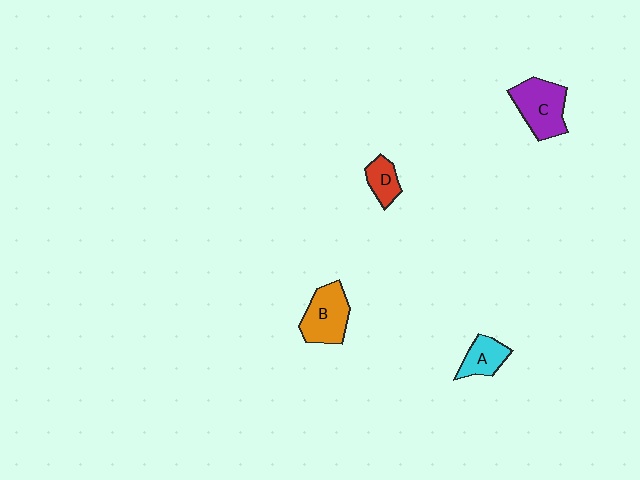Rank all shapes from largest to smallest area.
From largest to smallest: C (purple), B (orange), A (cyan), D (red).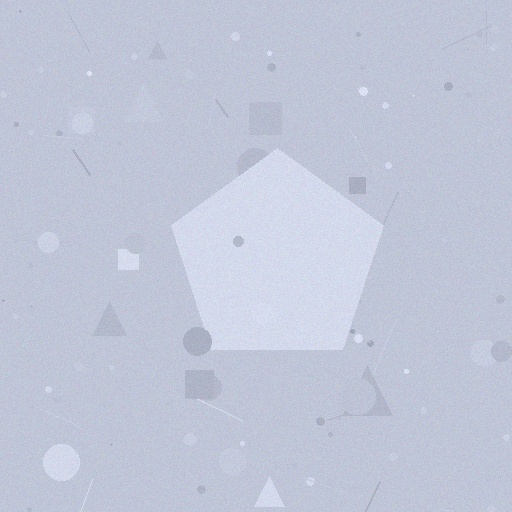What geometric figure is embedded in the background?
A pentagon is embedded in the background.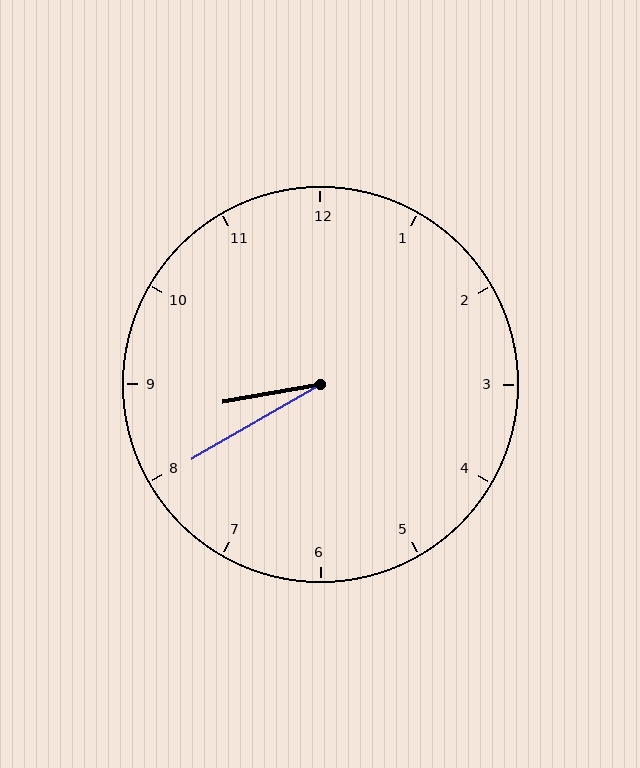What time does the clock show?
8:40.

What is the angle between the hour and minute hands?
Approximately 20 degrees.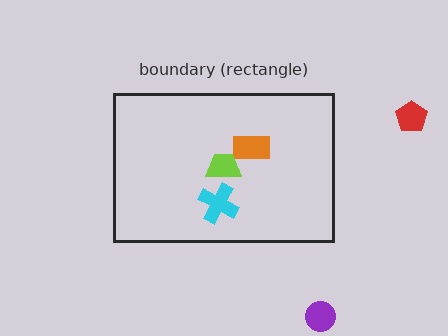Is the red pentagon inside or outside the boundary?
Outside.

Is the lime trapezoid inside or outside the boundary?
Inside.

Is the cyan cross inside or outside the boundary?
Inside.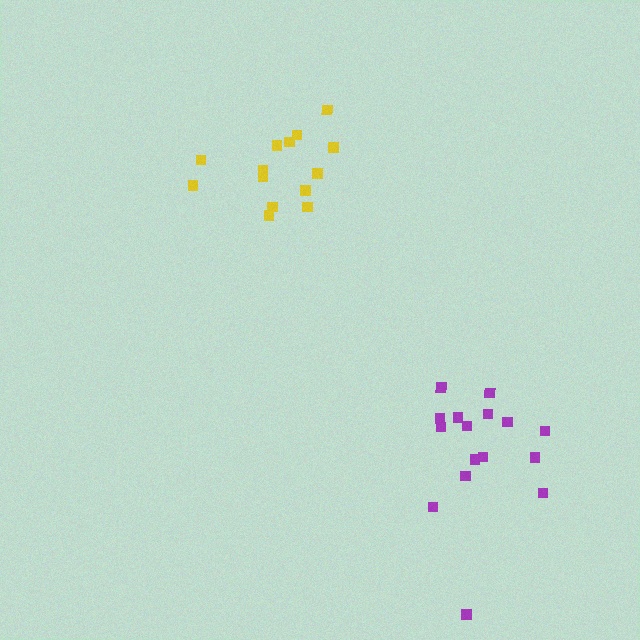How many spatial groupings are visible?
There are 2 spatial groupings.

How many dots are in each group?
Group 1: 14 dots, Group 2: 16 dots (30 total).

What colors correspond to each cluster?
The clusters are colored: yellow, purple.